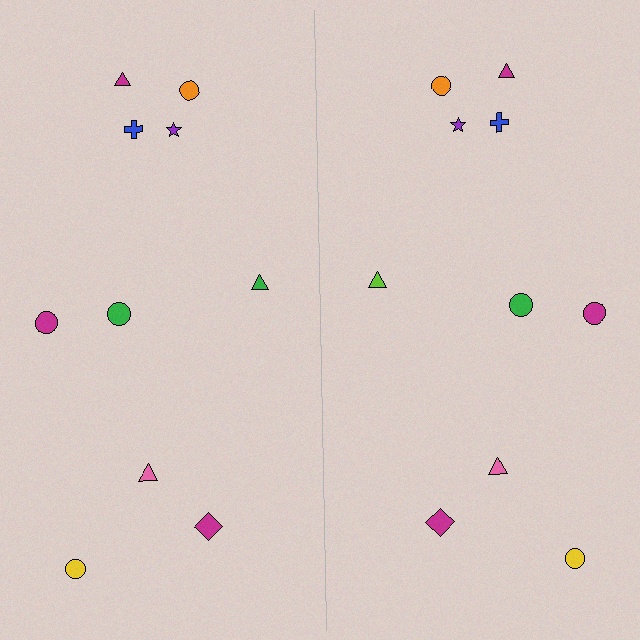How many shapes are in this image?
There are 20 shapes in this image.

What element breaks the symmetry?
The lime triangle on the right side breaks the symmetry — its mirror counterpart is green.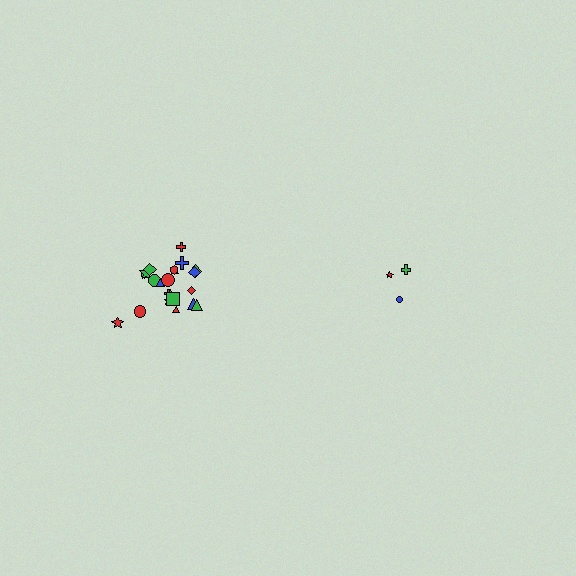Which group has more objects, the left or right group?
The left group.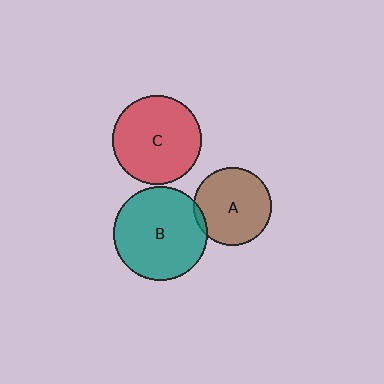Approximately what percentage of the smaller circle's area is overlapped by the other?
Approximately 5%.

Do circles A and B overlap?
Yes.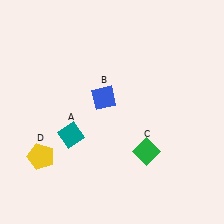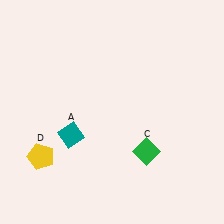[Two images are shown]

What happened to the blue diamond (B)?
The blue diamond (B) was removed in Image 2. It was in the top-left area of Image 1.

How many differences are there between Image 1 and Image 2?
There is 1 difference between the two images.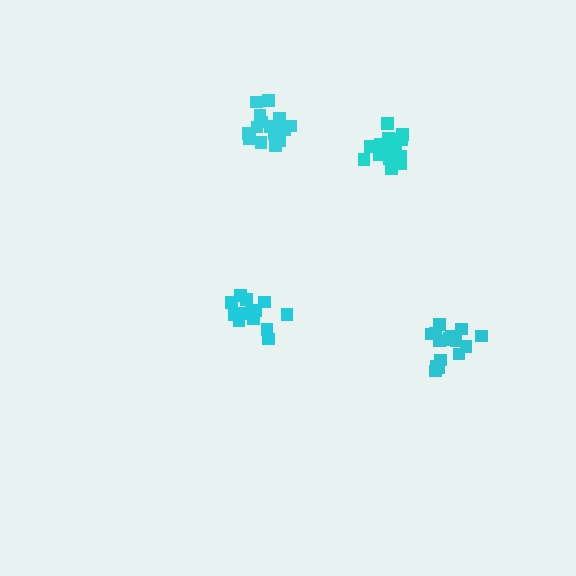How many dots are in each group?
Group 1: 16 dots, Group 2: 16 dots, Group 3: 19 dots, Group 4: 19 dots (70 total).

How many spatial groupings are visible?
There are 4 spatial groupings.